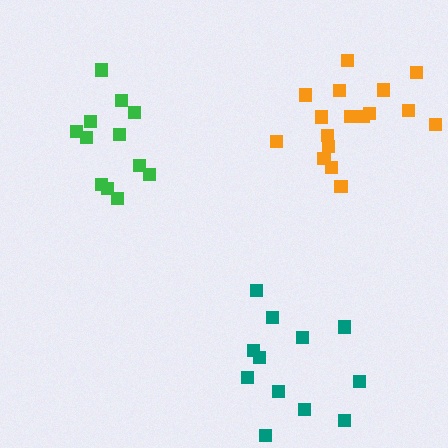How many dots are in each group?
Group 1: 12 dots, Group 2: 12 dots, Group 3: 17 dots (41 total).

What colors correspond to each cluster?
The clusters are colored: green, teal, orange.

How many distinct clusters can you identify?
There are 3 distinct clusters.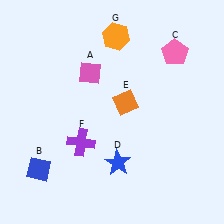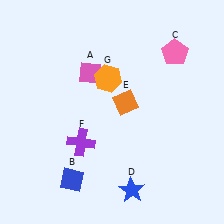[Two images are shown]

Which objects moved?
The objects that moved are: the blue diamond (B), the blue star (D), the orange hexagon (G).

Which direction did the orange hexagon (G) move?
The orange hexagon (G) moved down.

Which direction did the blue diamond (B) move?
The blue diamond (B) moved right.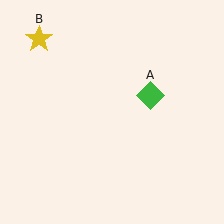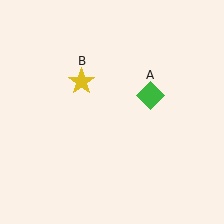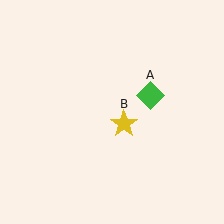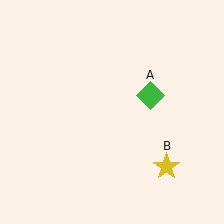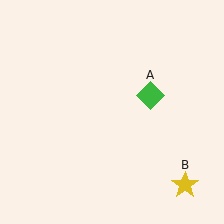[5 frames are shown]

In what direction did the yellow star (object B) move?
The yellow star (object B) moved down and to the right.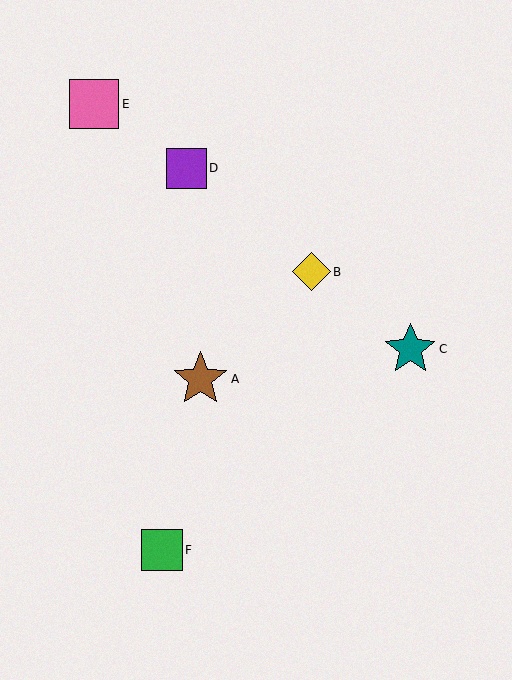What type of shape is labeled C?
Shape C is a teal star.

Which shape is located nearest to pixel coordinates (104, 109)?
The pink square (labeled E) at (94, 104) is nearest to that location.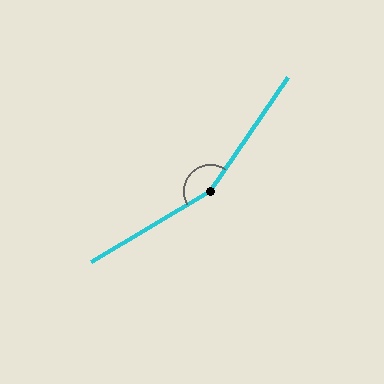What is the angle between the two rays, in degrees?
Approximately 155 degrees.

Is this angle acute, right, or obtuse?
It is obtuse.